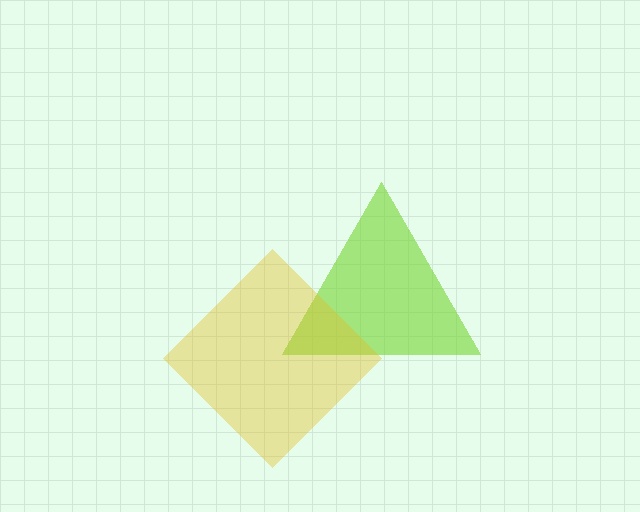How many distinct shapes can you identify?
There are 2 distinct shapes: a lime triangle, a yellow diamond.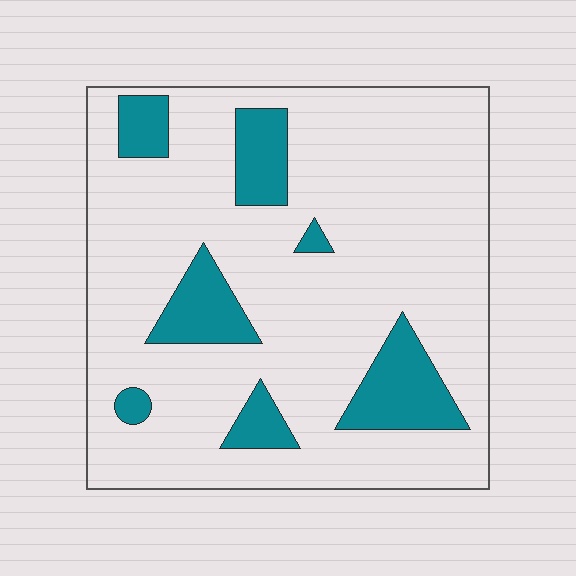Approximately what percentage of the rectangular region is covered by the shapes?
Approximately 15%.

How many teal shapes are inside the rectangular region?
7.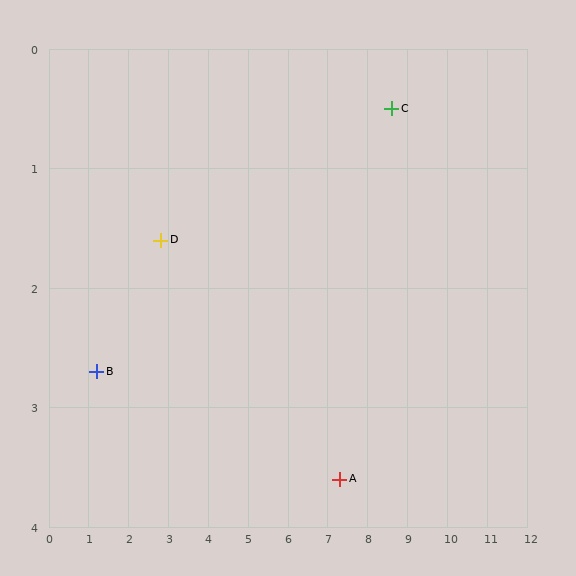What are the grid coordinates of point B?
Point B is at approximately (1.2, 2.7).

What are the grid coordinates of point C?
Point C is at approximately (8.6, 0.5).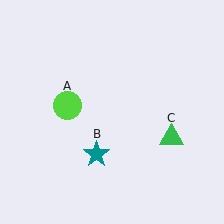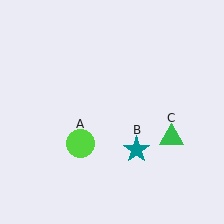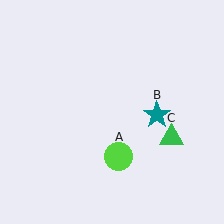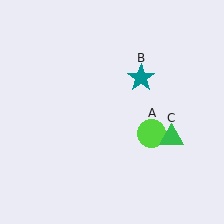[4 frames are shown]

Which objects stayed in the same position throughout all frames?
Green triangle (object C) remained stationary.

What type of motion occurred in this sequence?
The lime circle (object A), teal star (object B) rotated counterclockwise around the center of the scene.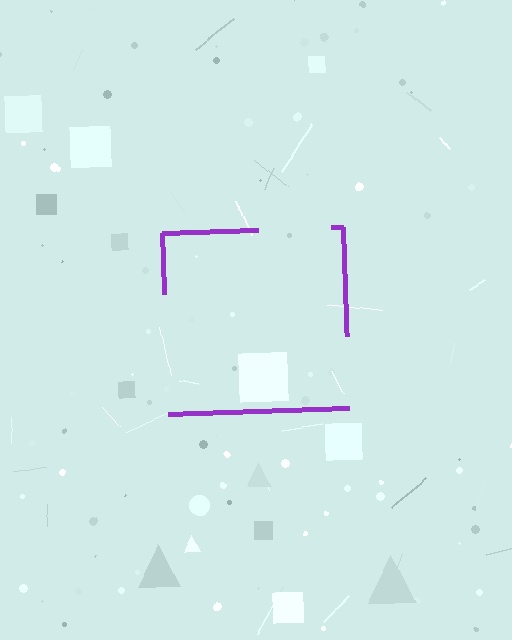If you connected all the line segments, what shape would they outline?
They would outline a square.